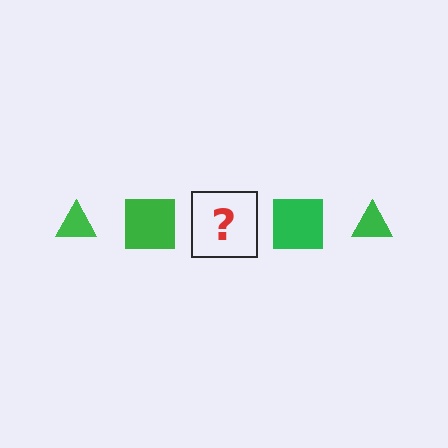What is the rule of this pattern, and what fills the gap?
The rule is that the pattern cycles through triangle, square shapes in green. The gap should be filled with a green triangle.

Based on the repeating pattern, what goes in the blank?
The blank should be a green triangle.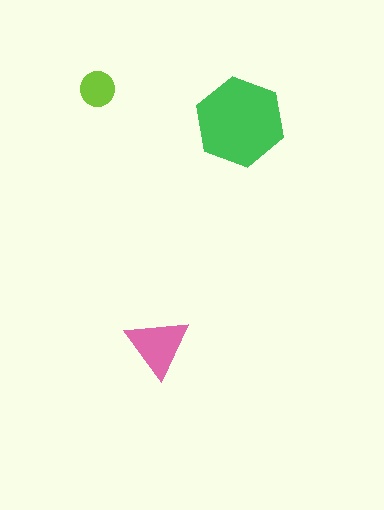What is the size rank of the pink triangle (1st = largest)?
2nd.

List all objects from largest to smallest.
The green hexagon, the pink triangle, the lime circle.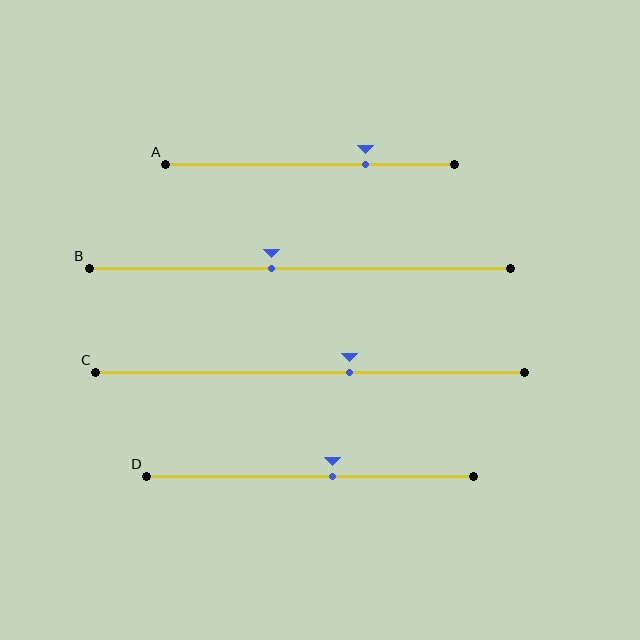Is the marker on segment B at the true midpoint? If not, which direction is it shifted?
No, the marker on segment B is shifted to the left by about 7% of the segment length.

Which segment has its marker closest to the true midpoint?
Segment B has its marker closest to the true midpoint.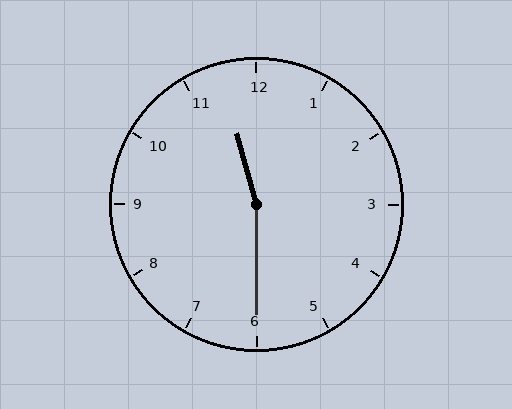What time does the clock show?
11:30.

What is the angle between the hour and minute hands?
Approximately 165 degrees.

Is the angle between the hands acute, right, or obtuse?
It is obtuse.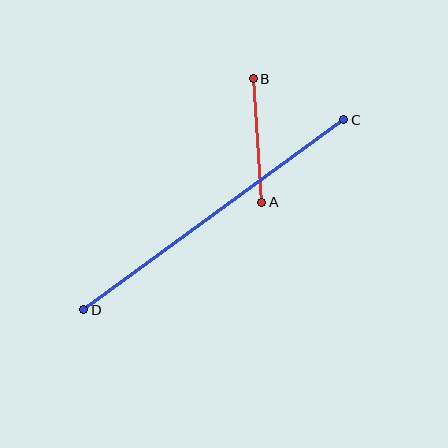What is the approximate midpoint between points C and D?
The midpoint is at approximately (214, 215) pixels.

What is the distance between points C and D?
The distance is approximately 322 pixels.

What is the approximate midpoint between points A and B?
The midpoint is at approximately (257, 141) pixels.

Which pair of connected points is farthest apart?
Points C and D are farthest apart.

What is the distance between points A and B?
The distance is approximately 124 pixels.